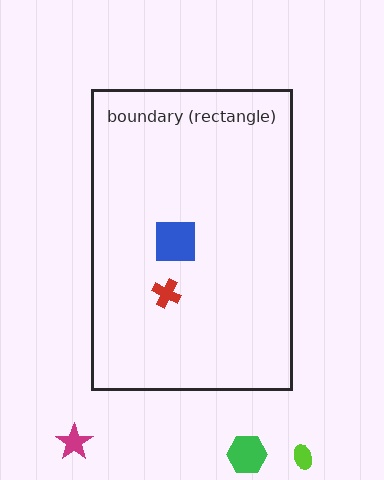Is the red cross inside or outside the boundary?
Inside.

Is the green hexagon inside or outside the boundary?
Outside.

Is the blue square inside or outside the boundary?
Inside.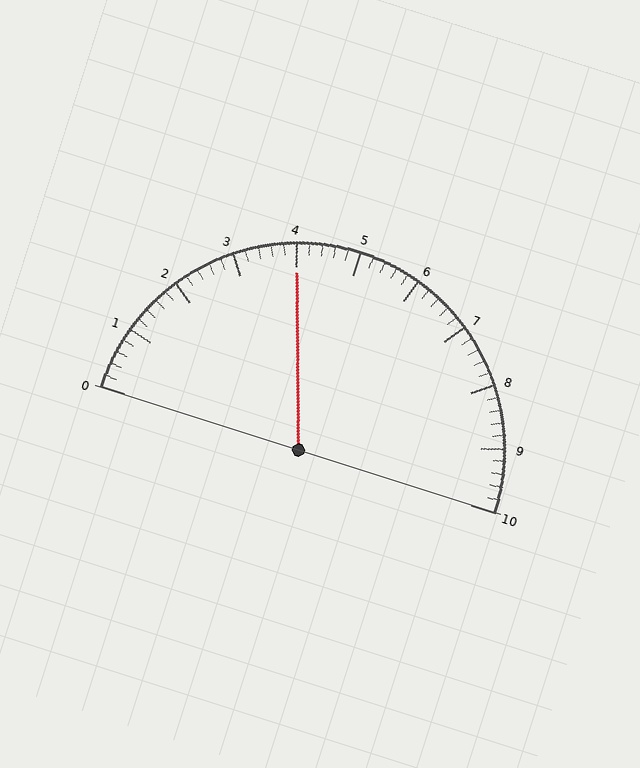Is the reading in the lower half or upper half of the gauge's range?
The reading is in the lower half of the range (0 to 10).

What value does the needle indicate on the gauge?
The needle indicates approximately 4.0.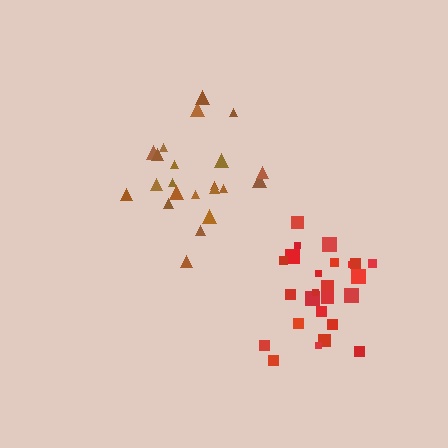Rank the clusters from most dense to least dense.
red, brown.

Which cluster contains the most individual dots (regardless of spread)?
Red (26).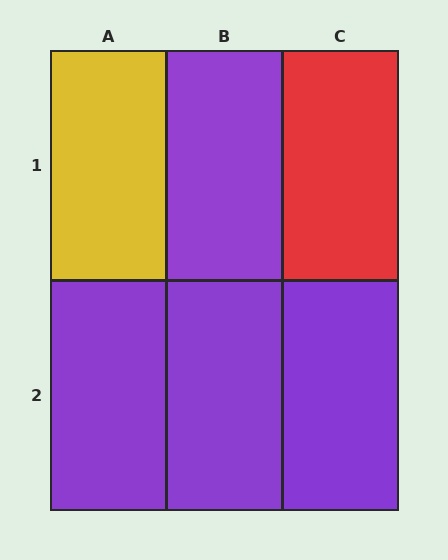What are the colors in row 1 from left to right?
Yellow, purple, red.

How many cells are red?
1 cell is red.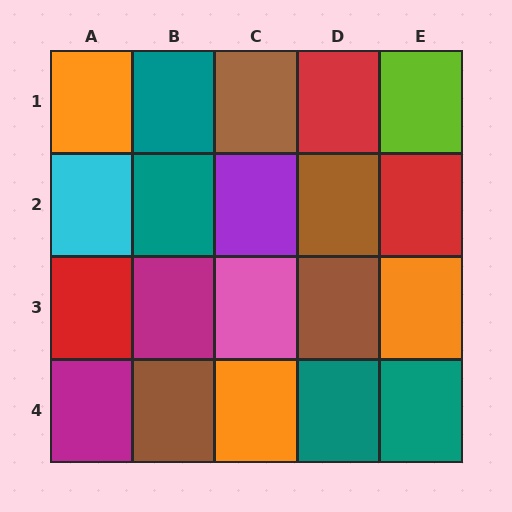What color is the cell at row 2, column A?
Cyan.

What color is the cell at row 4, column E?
Teal.